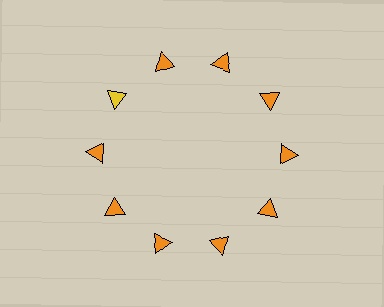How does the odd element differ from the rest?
It has a different color: yellow instead of orange.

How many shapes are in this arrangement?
There are 10 shapes arranged in a ring pattern.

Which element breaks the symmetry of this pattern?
The yellow triangle at roughly the 10 o'clock position breaks the symmetry. All other shapes are orange triangles.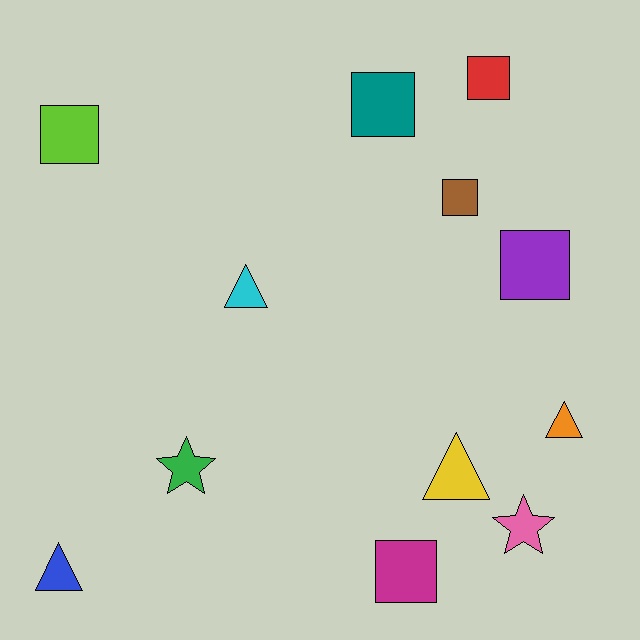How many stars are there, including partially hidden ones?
There are 2 stars.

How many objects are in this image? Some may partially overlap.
There are 12 objects.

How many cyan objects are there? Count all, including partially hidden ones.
There is 1 cyan object.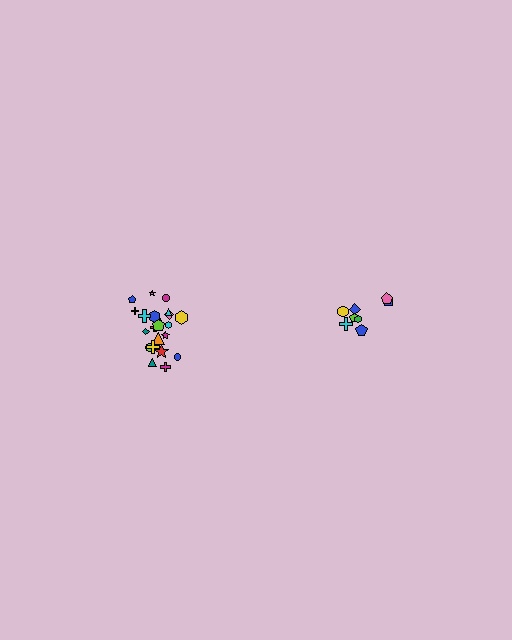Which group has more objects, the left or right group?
The left group.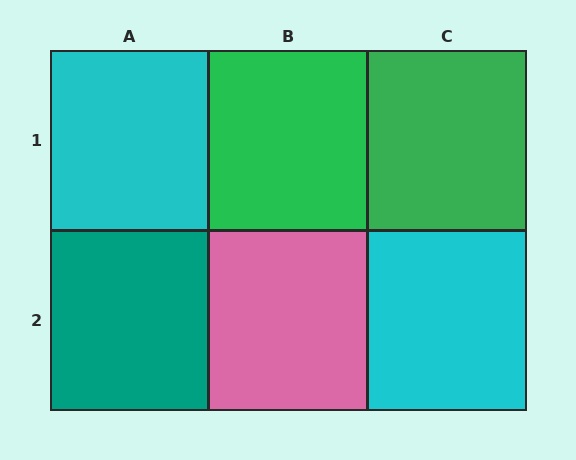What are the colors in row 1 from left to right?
Cyan, green, green.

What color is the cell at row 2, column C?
Cyan.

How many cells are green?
2 cells are green.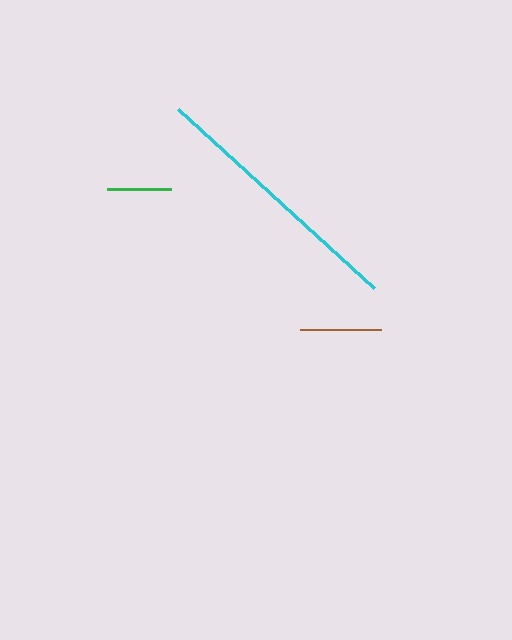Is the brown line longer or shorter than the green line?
The brown line is longer than the green line.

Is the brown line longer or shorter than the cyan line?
The cyan line is longer than the brown line.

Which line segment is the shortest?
The green line is the shortest at approximately 64 pixels.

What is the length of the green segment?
The green segment is approximately 64 pixels long.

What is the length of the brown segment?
The brown segment is approximately 81 pixels long.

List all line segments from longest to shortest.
From longest to shortest: cyan, brown, green.